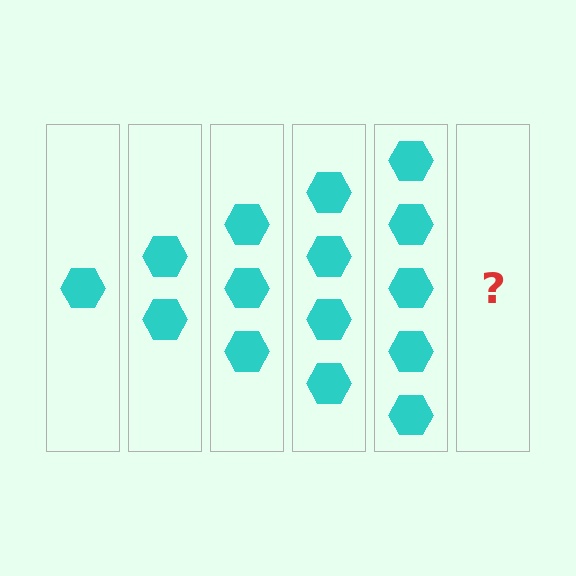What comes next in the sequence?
The next element should be 6 hexagons.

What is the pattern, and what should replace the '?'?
The pattern is that each step adds one more hexagon. The '?' should be 6 hexagons.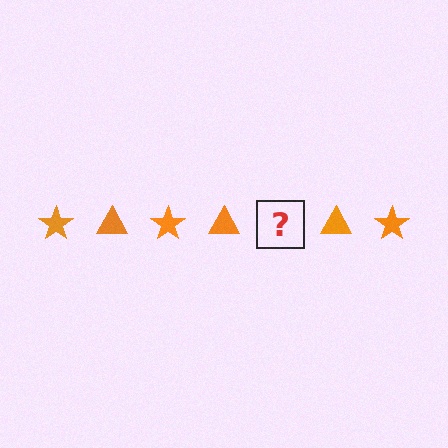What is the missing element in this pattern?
The missing element is an orange star.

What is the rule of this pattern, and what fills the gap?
The rule is that the pattern cycles through star, triangle shapes in orange. The gap should be filled with an orange star.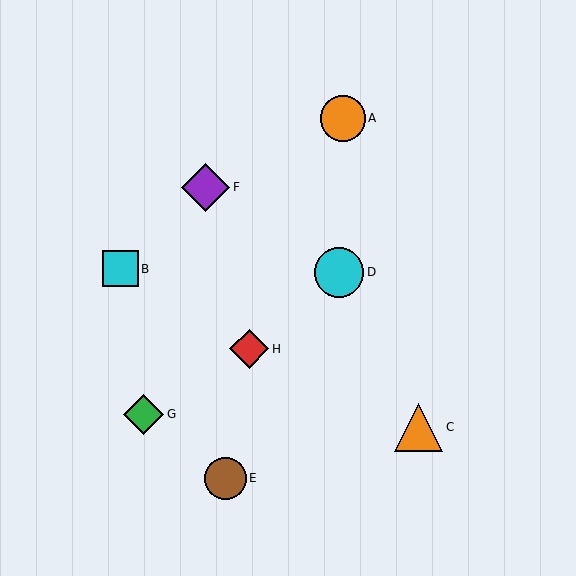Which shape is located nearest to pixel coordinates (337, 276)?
The cyan circle (labeled D) at (339, 272) is nearest to that location.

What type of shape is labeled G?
Shape G is a green diamond.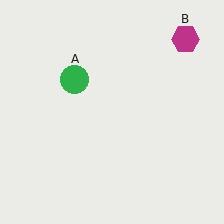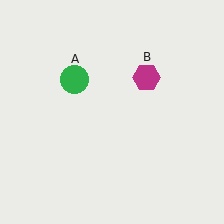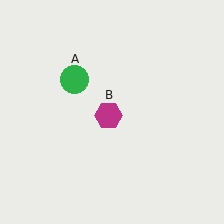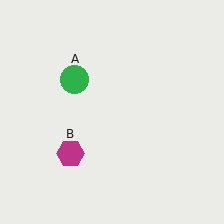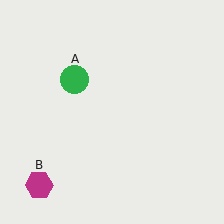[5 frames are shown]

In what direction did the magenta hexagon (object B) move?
The magenta hexagon (object B) moved down and to the left.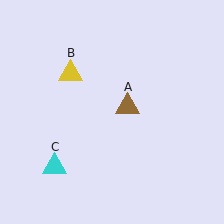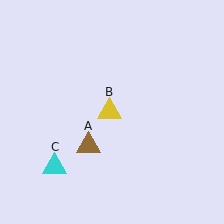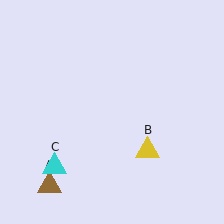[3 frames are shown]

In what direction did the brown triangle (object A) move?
The brown triangle (object A) moved down and to the left.